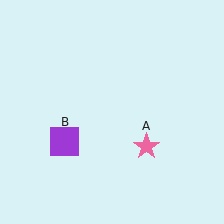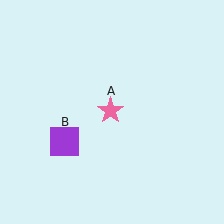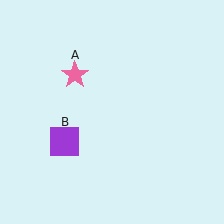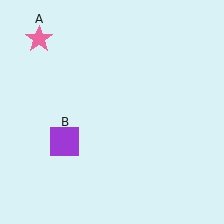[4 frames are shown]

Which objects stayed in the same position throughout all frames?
Purple square (object B) remained stationary.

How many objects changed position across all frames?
1 object changed position: pink star (object A).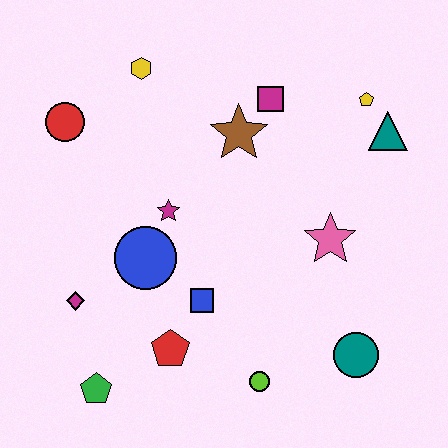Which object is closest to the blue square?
The red pentagon is closest to the blue square.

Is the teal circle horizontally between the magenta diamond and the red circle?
No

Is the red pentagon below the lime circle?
No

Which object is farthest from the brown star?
The green pentagon is farthest from the brown star.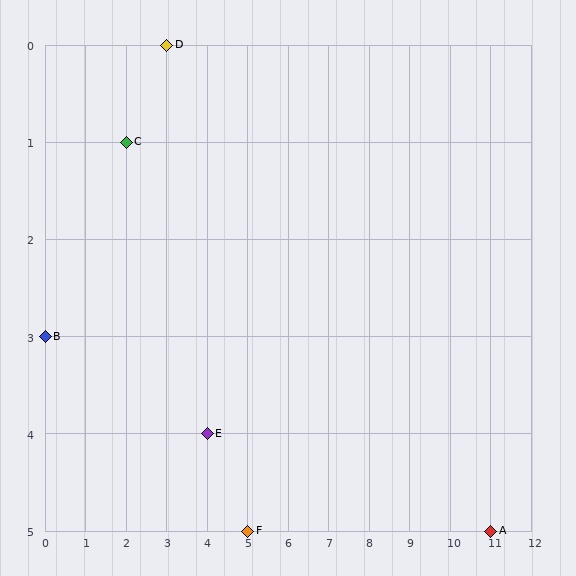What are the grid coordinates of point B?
Point B is at grid coordinates (0, 3).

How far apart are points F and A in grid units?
Points F and A are 6 columns apart.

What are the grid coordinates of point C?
Point C is at grid coordinates (2, 1).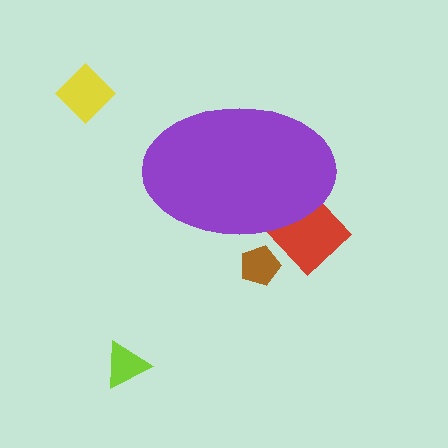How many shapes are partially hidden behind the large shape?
2 shapes are partially hidden.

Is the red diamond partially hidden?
Yes, the red diamond is partially hidden behind the purple ellipse.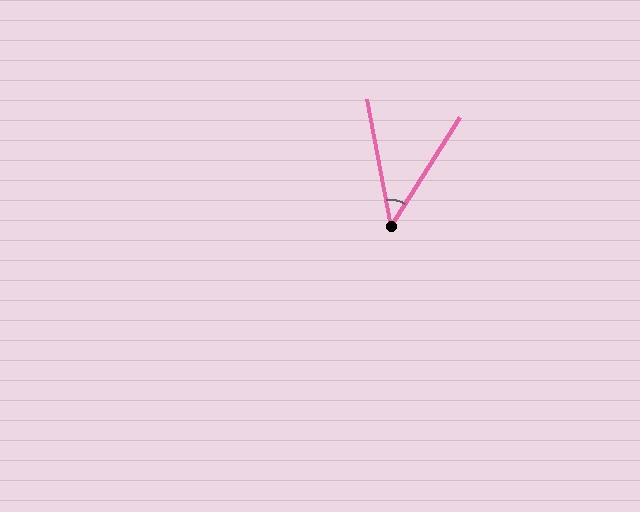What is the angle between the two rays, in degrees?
Approximately 43 degrees.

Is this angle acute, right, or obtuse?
It is acute.